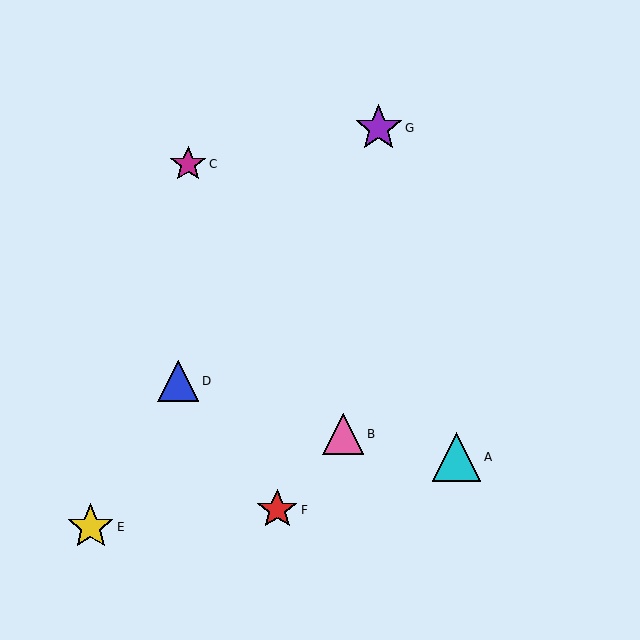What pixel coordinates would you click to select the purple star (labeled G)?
Click at (379, 128) to select the purple star G.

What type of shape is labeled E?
Shape E is a yellow star.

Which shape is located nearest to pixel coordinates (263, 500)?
The red star (labeled F) at (277, 510) is nearest to that location.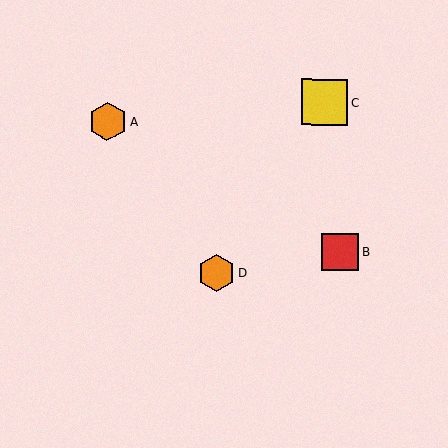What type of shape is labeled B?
Shape B is a red square.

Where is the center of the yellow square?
The center of the yellow square is at (324, 102).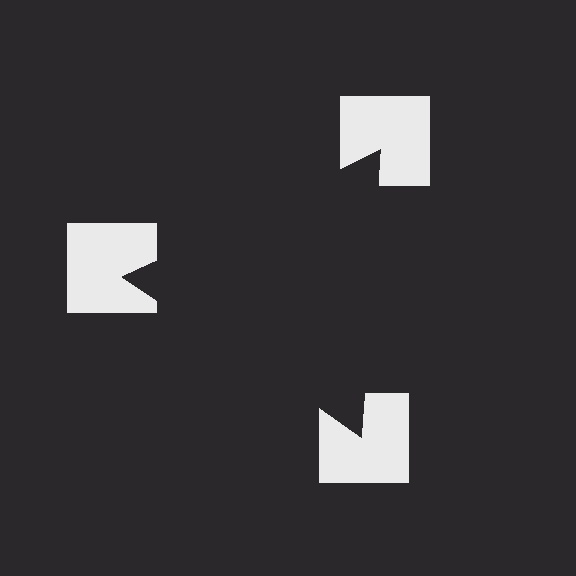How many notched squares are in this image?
There are 3 — one at each vertex of the illusory triangle.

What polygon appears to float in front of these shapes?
An illusory triangle — its edges are inferred from the aligned wedge cuts in the notched squares, not physically drawn.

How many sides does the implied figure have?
3 sides.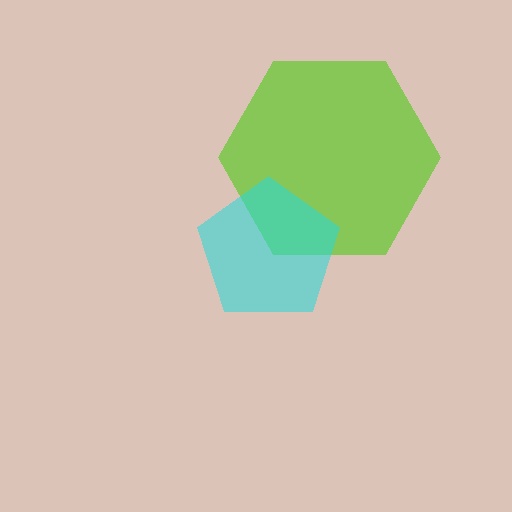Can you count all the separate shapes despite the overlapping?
Yes, there are 2 separate shapes.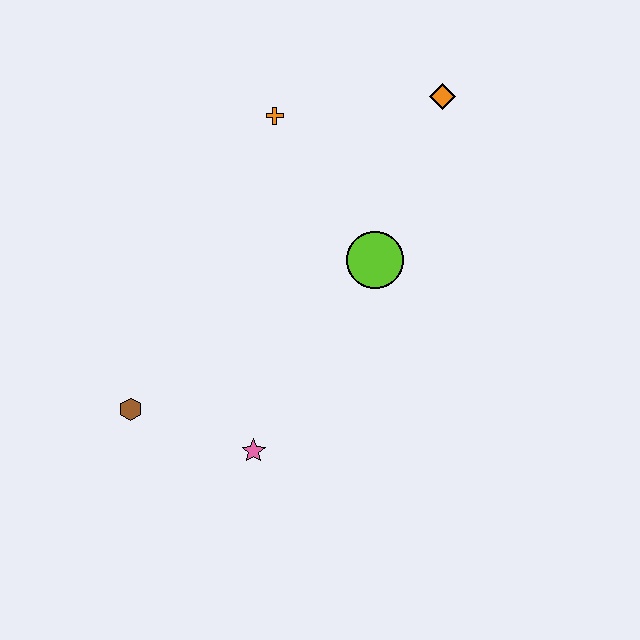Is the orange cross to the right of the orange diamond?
No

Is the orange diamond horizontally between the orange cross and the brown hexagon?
No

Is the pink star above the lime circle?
No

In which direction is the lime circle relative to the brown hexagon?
The lime circle is to the right of the brown hexagon.